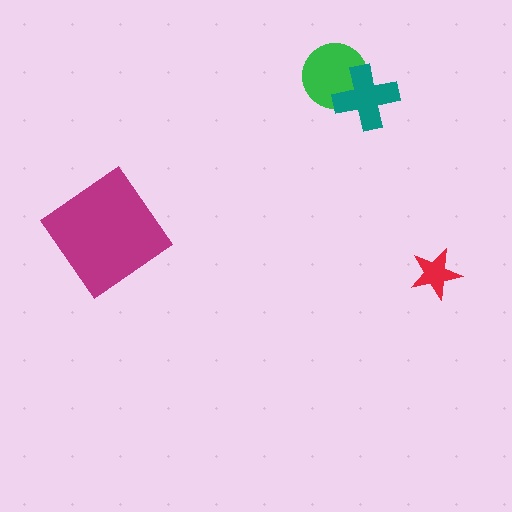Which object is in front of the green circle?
The teal cross is in front of the green circle.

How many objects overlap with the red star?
0 objects overlap with the red star.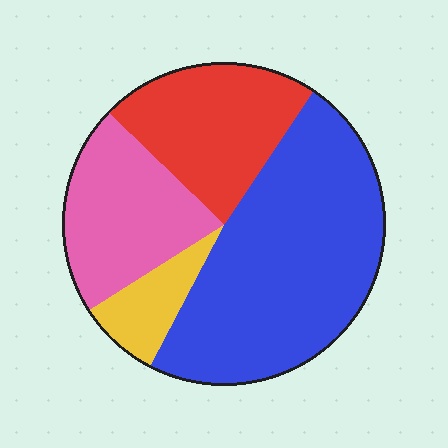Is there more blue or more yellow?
Blue.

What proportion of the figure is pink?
Pink takes up about one fifth (1/5) of the figure.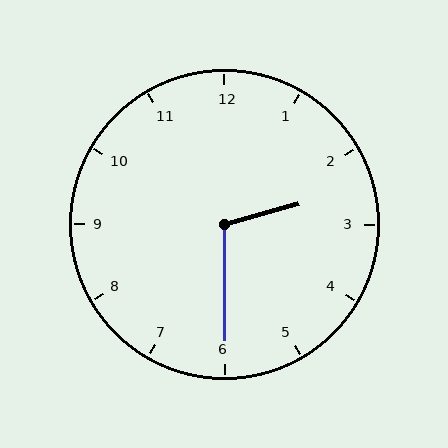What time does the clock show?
2:30.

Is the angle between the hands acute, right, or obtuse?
It is obtuse.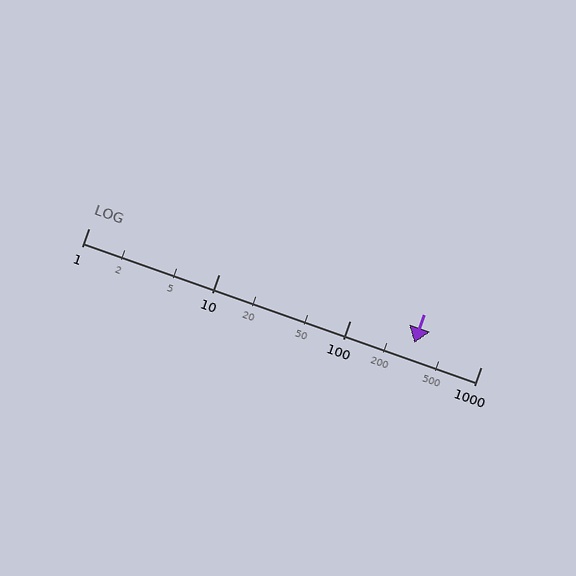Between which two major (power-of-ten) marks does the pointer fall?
The pointer is between 100 and 1000.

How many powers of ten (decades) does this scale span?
The scale spans 3 decades, from 1 to 1000.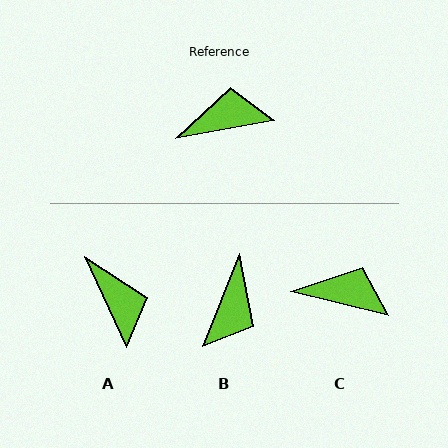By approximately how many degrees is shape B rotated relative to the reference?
Approximately 122 degrees clockwise.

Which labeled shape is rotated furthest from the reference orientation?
B, about 122 degrees away.